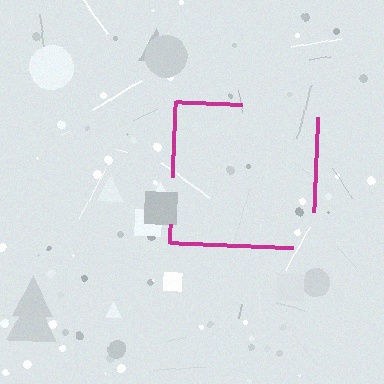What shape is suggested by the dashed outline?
The dashed outline suggests a square.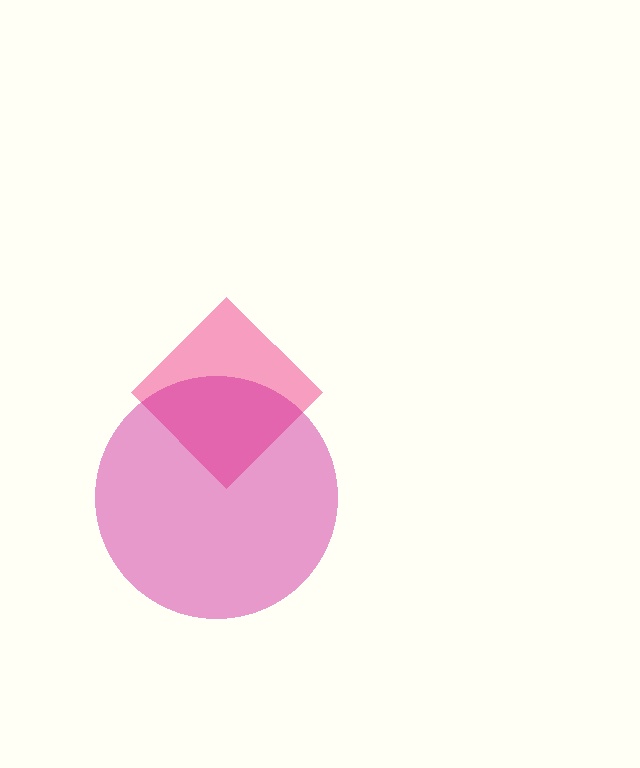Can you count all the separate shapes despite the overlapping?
Yes, there are 2 separate shapes.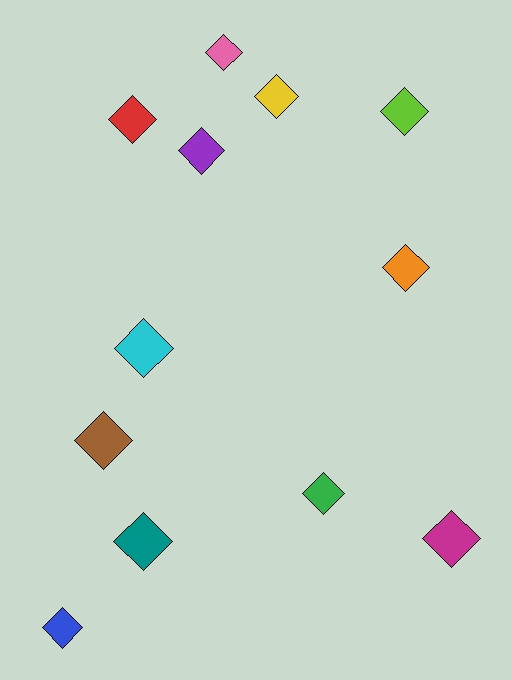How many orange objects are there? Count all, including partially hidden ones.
There is 1 orange object.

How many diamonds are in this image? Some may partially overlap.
There are 12 diamonds.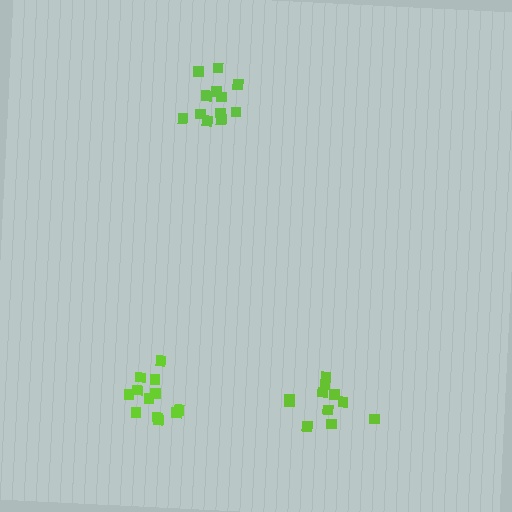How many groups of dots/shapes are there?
There are 3 groups.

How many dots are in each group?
Group 1: 12 dots, Group 2: 11 dots, Group 3: 12 dots (35 total).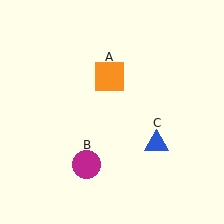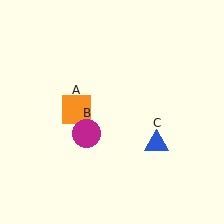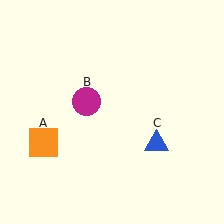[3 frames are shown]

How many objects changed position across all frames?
2 objects changed position: orange square (object A), magenta circle (object B).